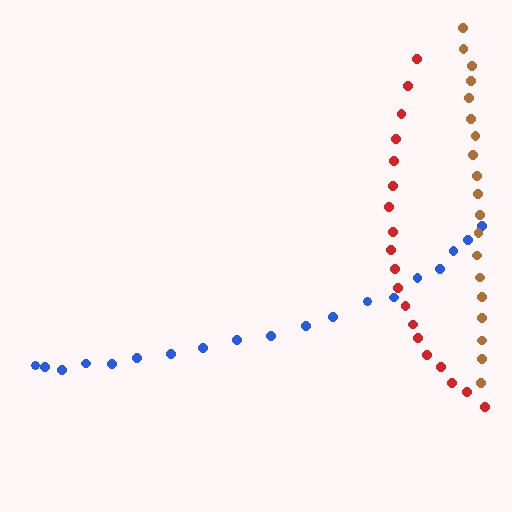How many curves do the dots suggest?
There are 3 distinct paths.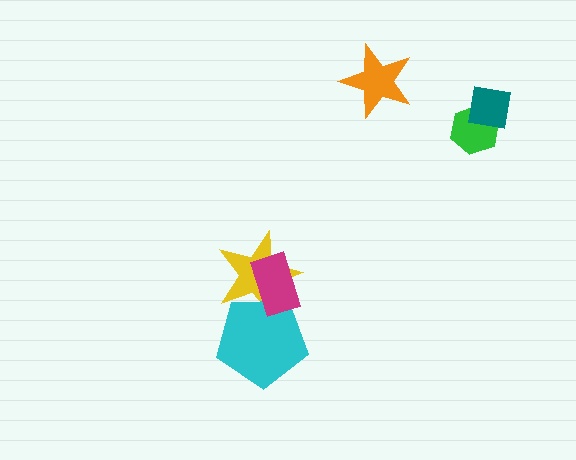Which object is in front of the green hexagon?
The teal square is in front of the green hexagon.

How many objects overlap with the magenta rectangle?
2 objects overlap with the magenta rectangle.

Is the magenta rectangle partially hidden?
No, no other shape covers it.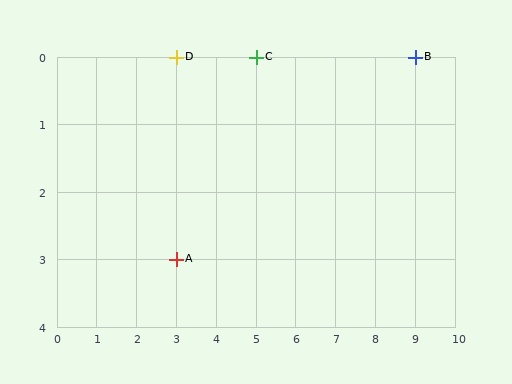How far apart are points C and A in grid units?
Points C and A are 2 columns and 3 rows apart (about 3.6 grid units diagonally).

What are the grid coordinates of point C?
Point C is at grid coordinates (5, 0).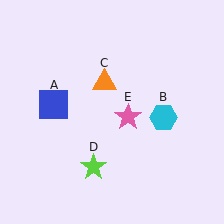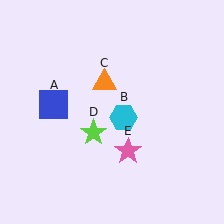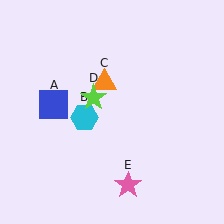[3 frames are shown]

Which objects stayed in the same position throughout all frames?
Blue square (object A) and orange triangle (object C) remained stationary.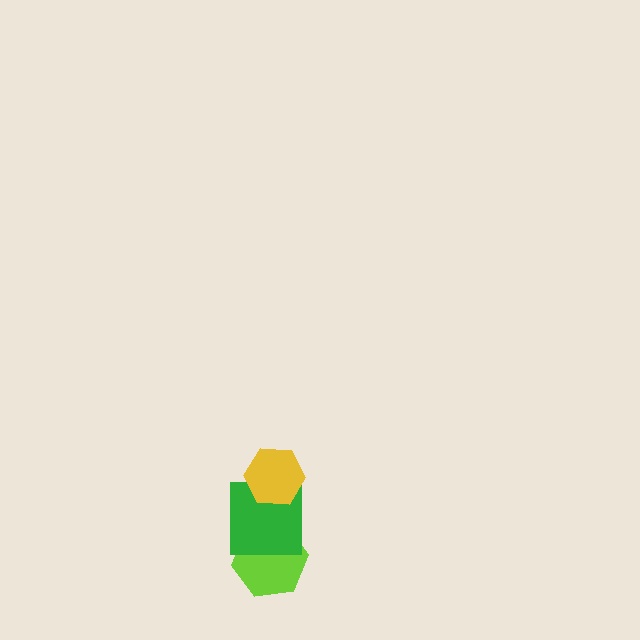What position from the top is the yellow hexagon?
The yellow hexagon is 1st from the top.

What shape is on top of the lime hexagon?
The green square is on top of the lime hexagon.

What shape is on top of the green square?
The yellow hexagon is on top of the green square.